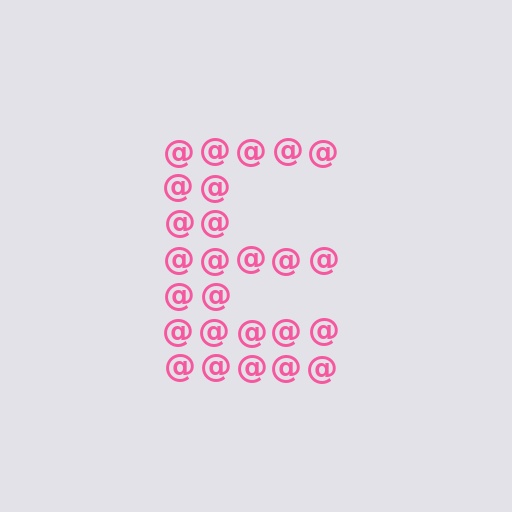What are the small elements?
The small elements are at signs.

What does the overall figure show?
The overall figure shows the letter E.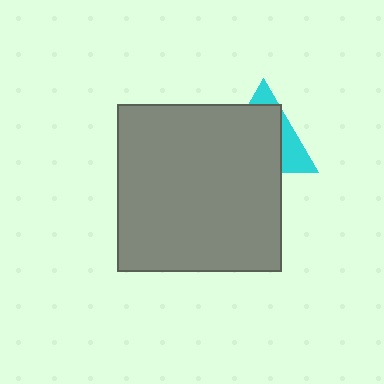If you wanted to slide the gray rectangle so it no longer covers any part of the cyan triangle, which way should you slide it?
Slide it toward the lower-left — that is the most direct way to separate the two shapes.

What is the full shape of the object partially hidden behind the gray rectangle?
The partially hidden object is a cyan triangle.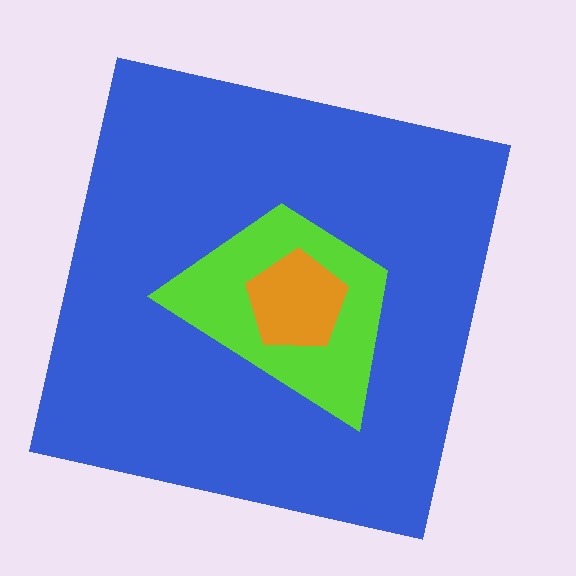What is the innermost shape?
The orange pentagon.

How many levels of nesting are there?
3.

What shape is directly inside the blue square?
The lime trapezoid.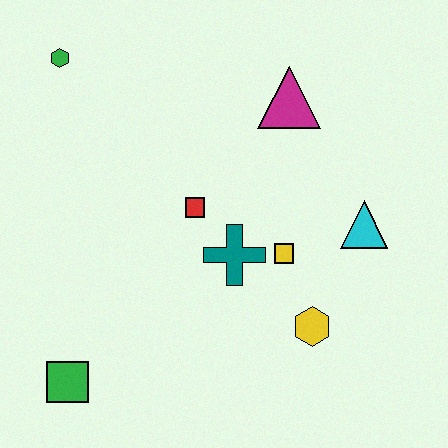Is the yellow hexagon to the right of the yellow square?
Yes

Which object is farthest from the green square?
The magenta triangle is farthest from the green square.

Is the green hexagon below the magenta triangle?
No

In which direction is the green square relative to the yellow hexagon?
The green square is to the left of the yellow hexagon.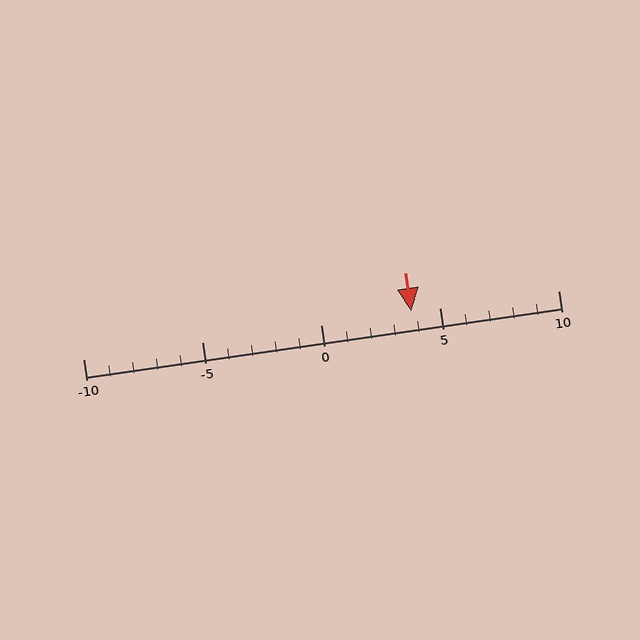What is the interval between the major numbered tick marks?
The major tick marks are spaced 5 units apart.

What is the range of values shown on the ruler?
The ruler shows values from -10 to 10.